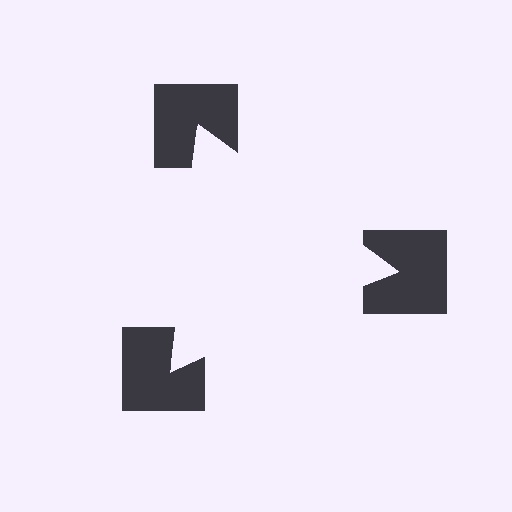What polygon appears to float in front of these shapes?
An illusory triangle — its edges are inferred from the aligned wedge cuts in the notched squares, not physically drawn.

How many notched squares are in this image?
There are 3 — one at each vertex of the illusory triangle.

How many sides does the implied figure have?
3 sides.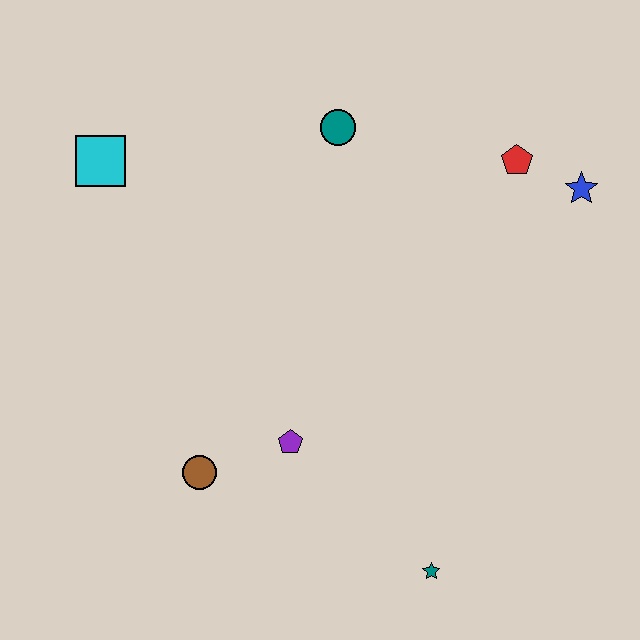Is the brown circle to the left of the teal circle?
Yes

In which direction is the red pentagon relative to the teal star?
The red pentagon is above the teal star.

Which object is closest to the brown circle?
The purple pentagon is closest to the brown circle.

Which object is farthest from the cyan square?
The teal star is farthest from the cyan square.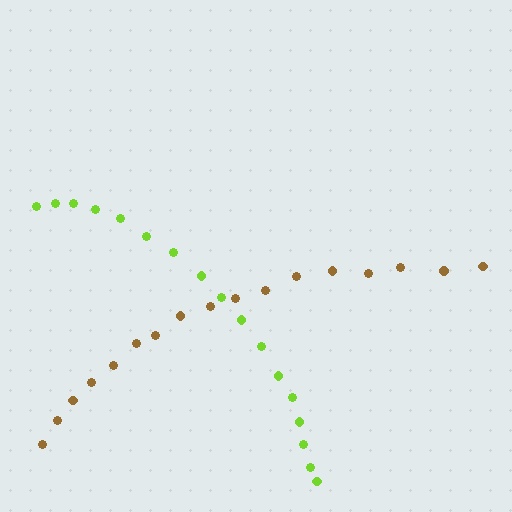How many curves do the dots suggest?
There are 2 distinct paths.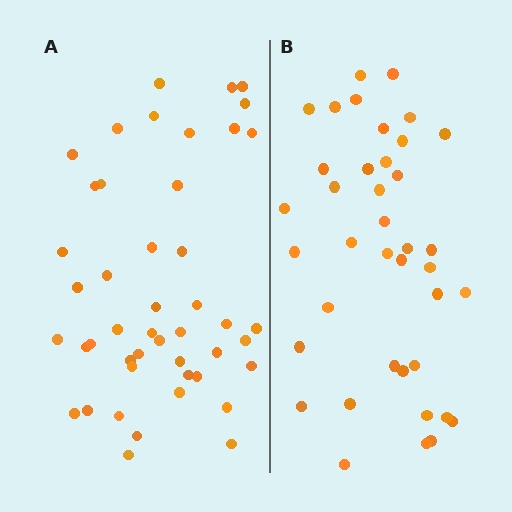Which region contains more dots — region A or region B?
Region A (the left region) has more dots.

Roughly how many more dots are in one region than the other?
Region A has roughly 8 or so more dots than region B.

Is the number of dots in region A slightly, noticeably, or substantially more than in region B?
Region A has only slightly more — the two regions are fairly close. The ratio is roughly 1.2 to 1.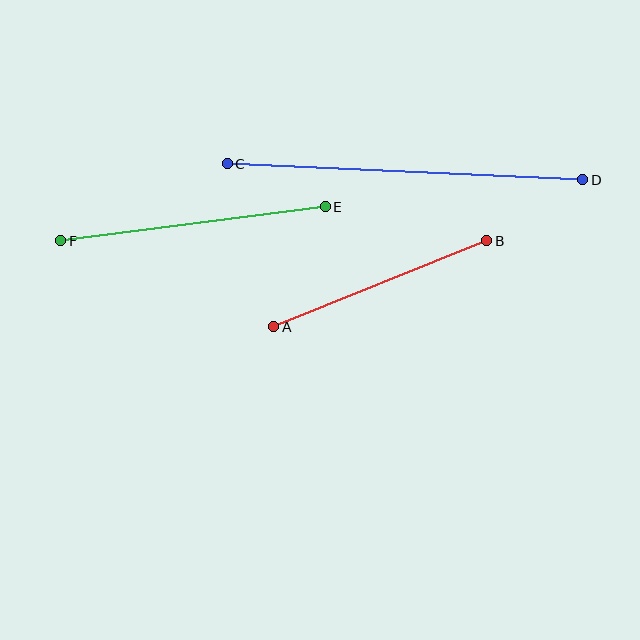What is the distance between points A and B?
The distance is approximately 230 pixels.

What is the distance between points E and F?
The distance is approximately 267 pixels.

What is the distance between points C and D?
The distance is approximately 356 pixels.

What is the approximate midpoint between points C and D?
The midpoint is at approximately (405, 172) pixels.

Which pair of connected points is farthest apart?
Points C and D are farthest apart.